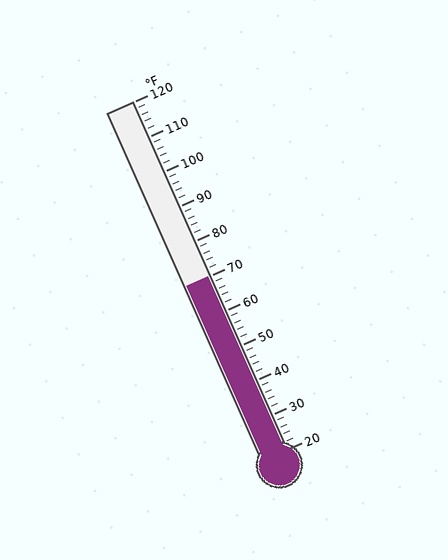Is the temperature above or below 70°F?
The temperature is at 70°F.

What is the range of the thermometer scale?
The thermometer scale ranges from 20°F to 120°F.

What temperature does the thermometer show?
The thermometer shows approximately 70°F.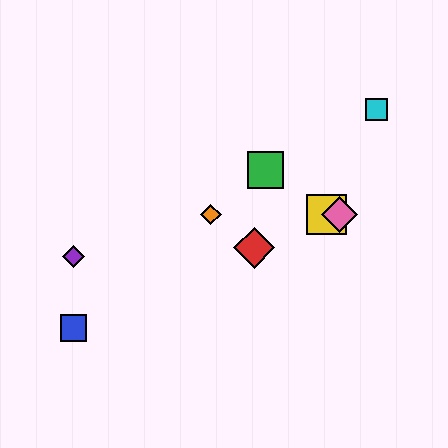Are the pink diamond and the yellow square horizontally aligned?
Yes, both are at y≈215.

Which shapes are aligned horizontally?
The yellow square, the orange diamond, the pink diamond are aligned horizontally.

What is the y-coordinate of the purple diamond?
The purple diamond is at y≈257.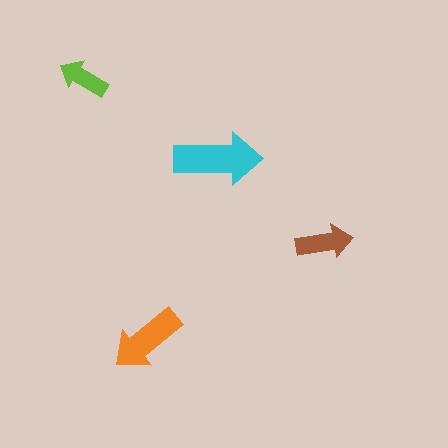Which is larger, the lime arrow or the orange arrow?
The orange one.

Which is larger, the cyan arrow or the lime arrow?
The cyan one.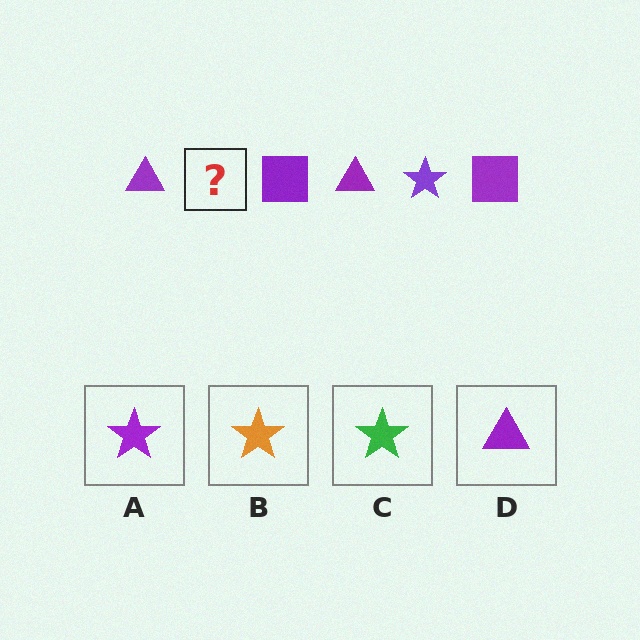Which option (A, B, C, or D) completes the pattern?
A.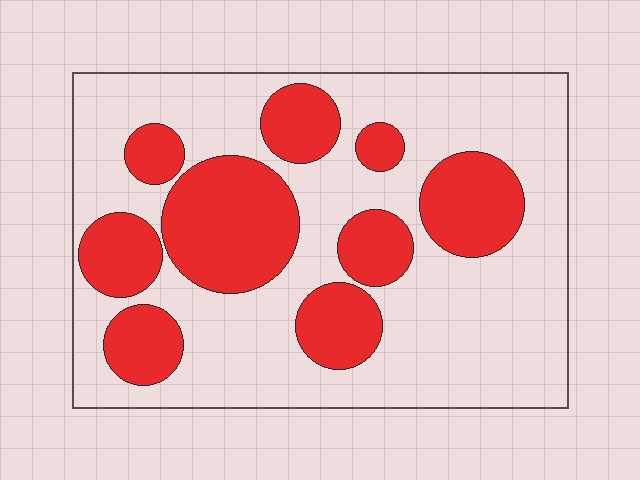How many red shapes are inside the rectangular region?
9.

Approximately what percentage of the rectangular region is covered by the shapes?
Approximately 35%.